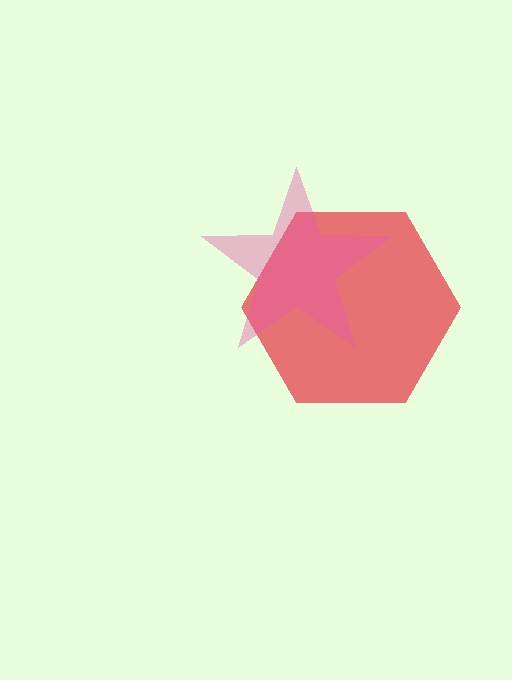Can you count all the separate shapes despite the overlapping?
Yes, there are 2 separate shapes.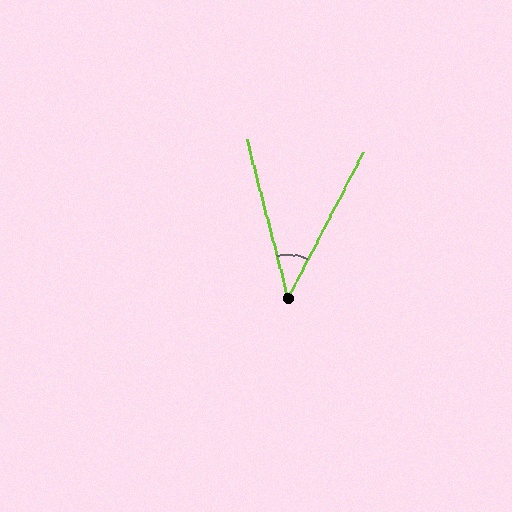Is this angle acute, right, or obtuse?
It is acute.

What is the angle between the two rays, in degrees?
Approximately 42 degrees.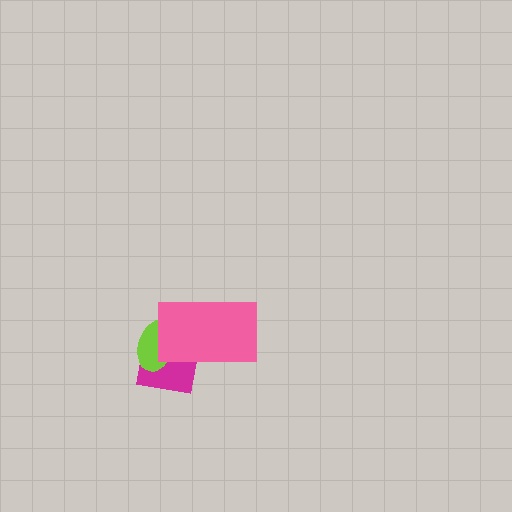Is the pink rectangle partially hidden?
No, no other shape covers it.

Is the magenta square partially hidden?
Yes, it is partially covered by another shape.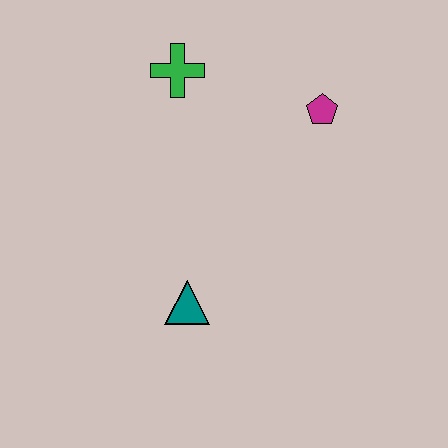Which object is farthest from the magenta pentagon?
The teal triangle is farthest from the magenta pentagon.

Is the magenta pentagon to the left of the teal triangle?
No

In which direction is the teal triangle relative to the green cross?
The teal triangle is below the green cross.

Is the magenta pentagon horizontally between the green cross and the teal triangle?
No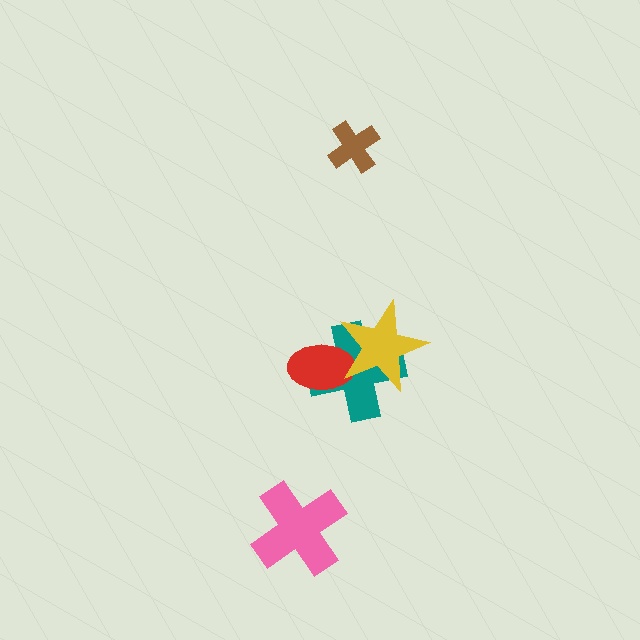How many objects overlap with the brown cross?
0 objects overlap with the brown cross.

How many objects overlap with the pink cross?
0 objects overlap with the pink cross.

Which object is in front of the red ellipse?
The yellow star is in front of the red ellipse.